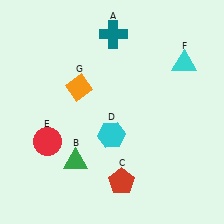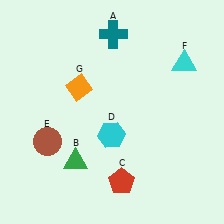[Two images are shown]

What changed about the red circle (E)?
In Image 1, E is red. In Image 2, it changed to brown.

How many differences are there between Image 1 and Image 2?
There is 1 difference between the two images.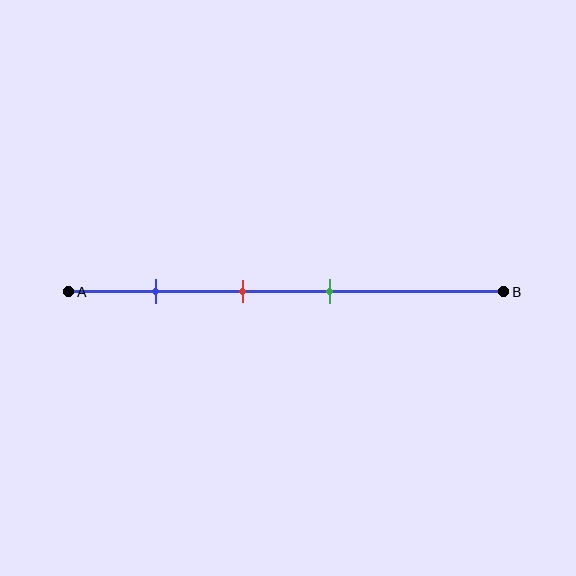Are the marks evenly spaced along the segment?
Yes, the marks are approximately evenly spaced.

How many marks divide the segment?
There are 3 marks dividing the segment.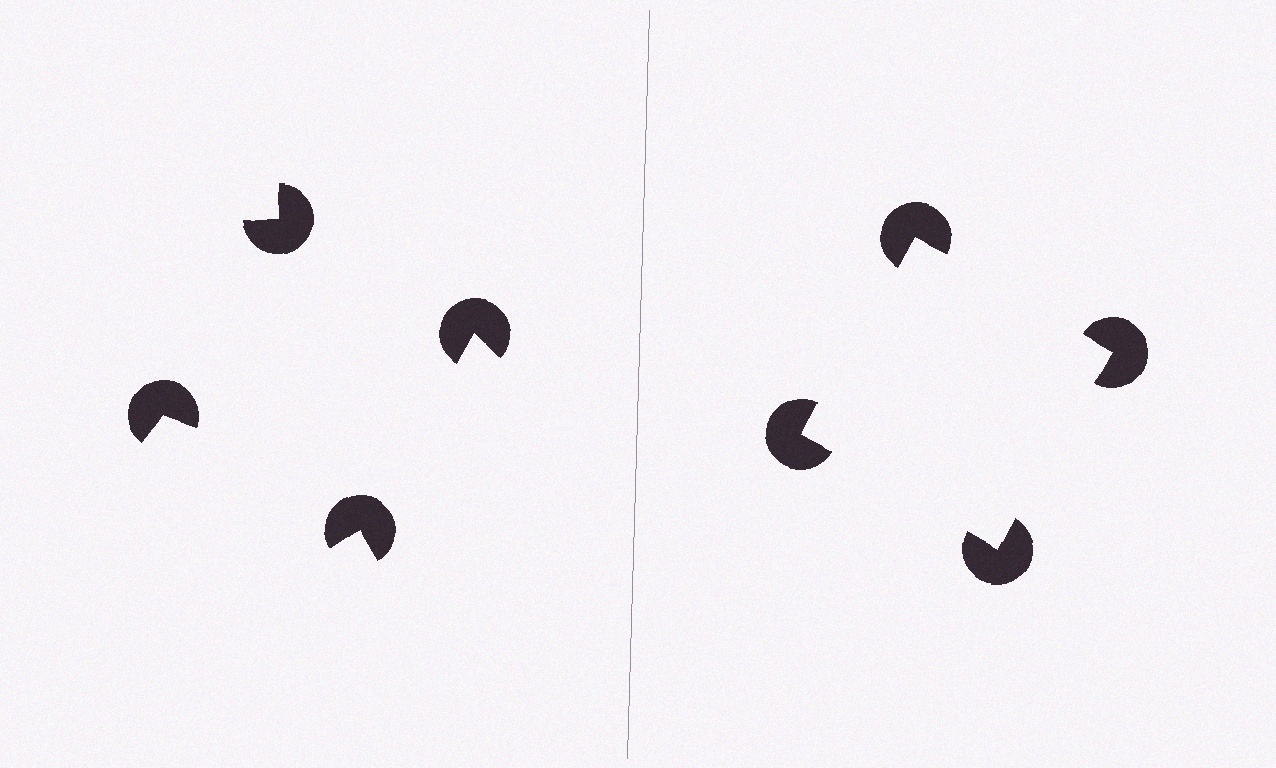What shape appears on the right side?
An illusory square.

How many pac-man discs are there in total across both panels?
8 — 4 on each side.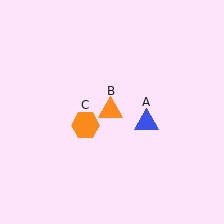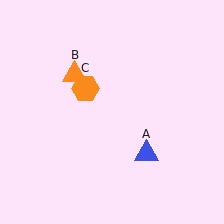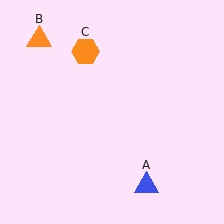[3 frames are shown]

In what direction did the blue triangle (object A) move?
The blue triangle (object A) moved down.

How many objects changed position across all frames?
3 objects changed position: blue triangle (object A), orange triangle (object B), orange hexagon (object C).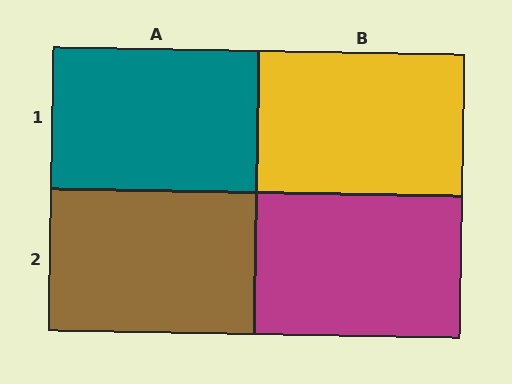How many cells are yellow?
1 cell is yellow.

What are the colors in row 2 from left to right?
Brown, magenta.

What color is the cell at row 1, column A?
Teal.